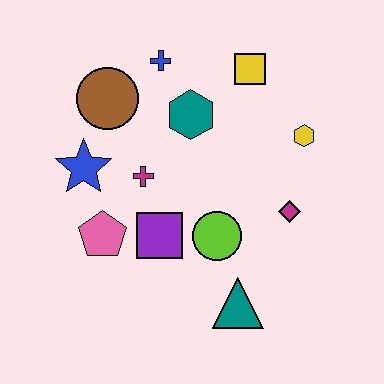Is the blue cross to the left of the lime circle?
Yes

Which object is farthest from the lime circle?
The blue cross is farthest from the lime circle.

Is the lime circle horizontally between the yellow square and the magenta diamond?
No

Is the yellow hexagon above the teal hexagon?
No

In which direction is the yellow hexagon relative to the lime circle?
The yellow hexagon is above the lime circle.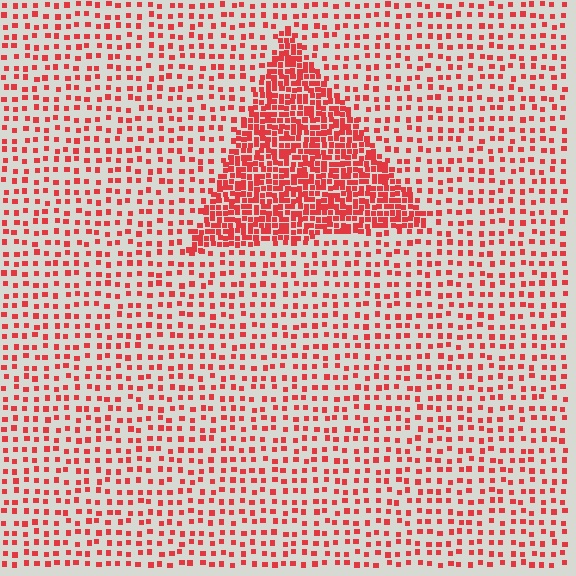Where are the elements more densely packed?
The elements are more densely packed inside the triangle boundary.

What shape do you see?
I see a triangle.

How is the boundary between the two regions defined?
The boundary is defined by a change in element density (approximately 2.8x ratio). All elements are the same color, size, and shape.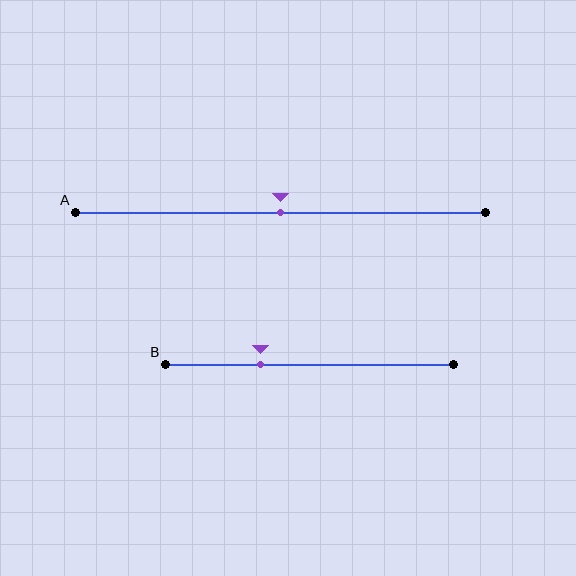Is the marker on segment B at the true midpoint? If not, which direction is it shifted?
No, the marker on segment B is shifted to the left by about 17% of the segment length.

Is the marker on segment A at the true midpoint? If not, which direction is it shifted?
Yes, the marker on segment A is at the true midpoint.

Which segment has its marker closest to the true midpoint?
Segment A has its marker closest to the true midpoint.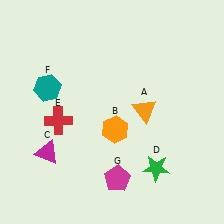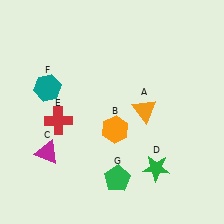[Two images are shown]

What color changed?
The pentagon (G) changed from magenta in Image 1 to green in Image 2.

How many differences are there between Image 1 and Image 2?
There is 1 difference between the two images.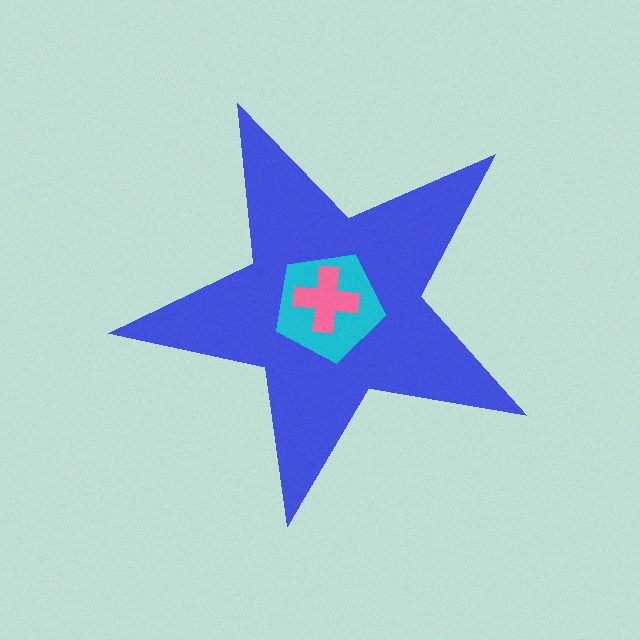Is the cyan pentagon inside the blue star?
Yes.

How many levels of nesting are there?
3.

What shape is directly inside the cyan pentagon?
The pink cross.